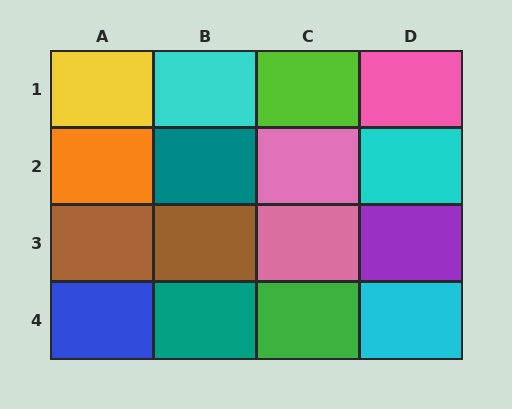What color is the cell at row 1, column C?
Lime.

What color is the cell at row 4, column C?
Green.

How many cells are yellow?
1 cell is yellow.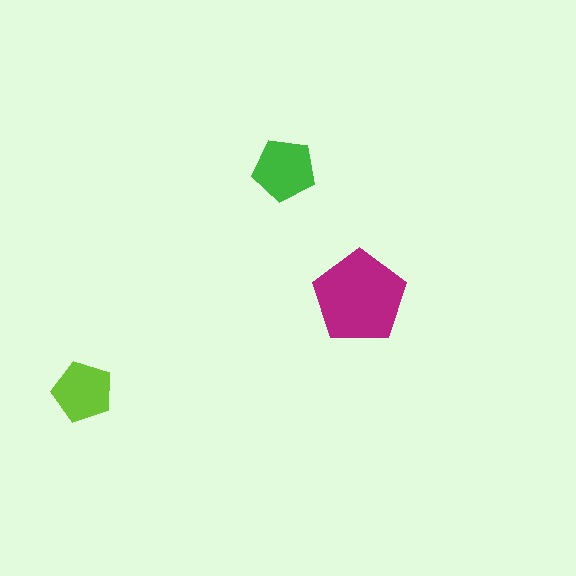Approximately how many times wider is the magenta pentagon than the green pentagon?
About 1.5 times wider.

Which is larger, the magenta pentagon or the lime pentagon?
The magenta one.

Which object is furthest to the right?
The magenta pentagon is rightmost.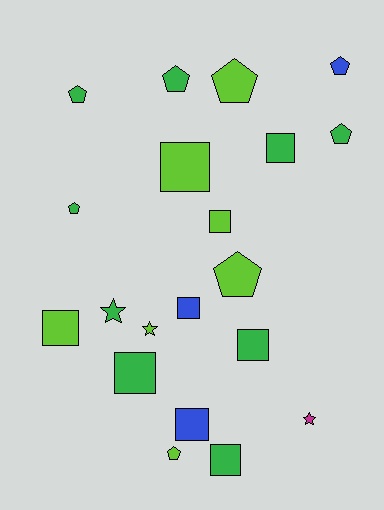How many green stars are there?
There is 1 green star.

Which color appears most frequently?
Green, with 9 objects.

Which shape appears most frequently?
Square, with 9 objects.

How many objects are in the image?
There are 20 objects.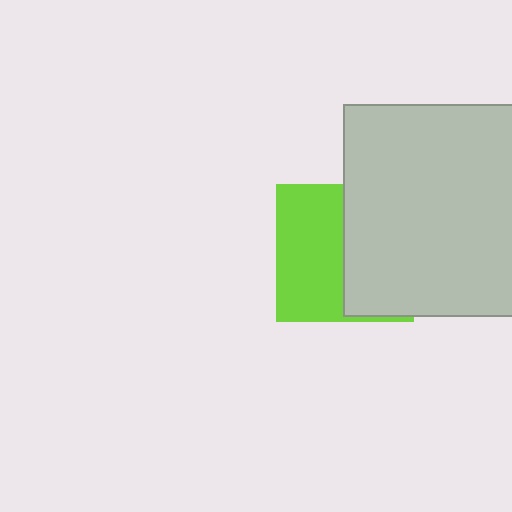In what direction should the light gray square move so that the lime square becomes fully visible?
The light gray square should move right. That is the shortest direction to clear the overlap and leave the lime square fully visible.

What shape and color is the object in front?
The object in front is a light gray square.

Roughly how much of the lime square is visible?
About half of it is visible (roughly 51%).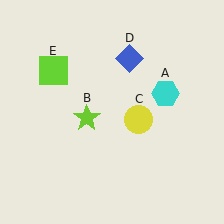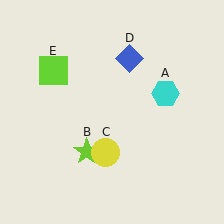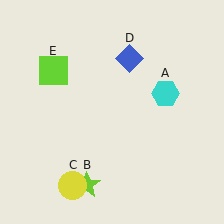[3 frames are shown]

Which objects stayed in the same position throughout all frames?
Cyan hexagon (object A) and blue diamond (object D) and lime square (object E) remained stationary.